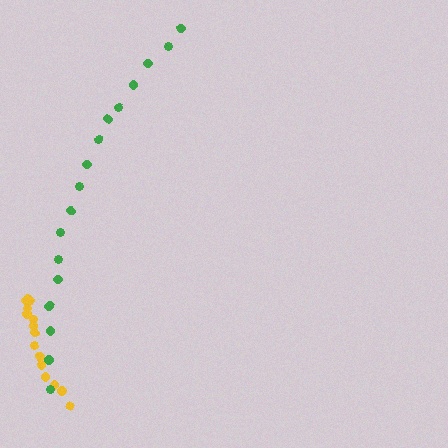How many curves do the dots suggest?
There are 2 distinct paths.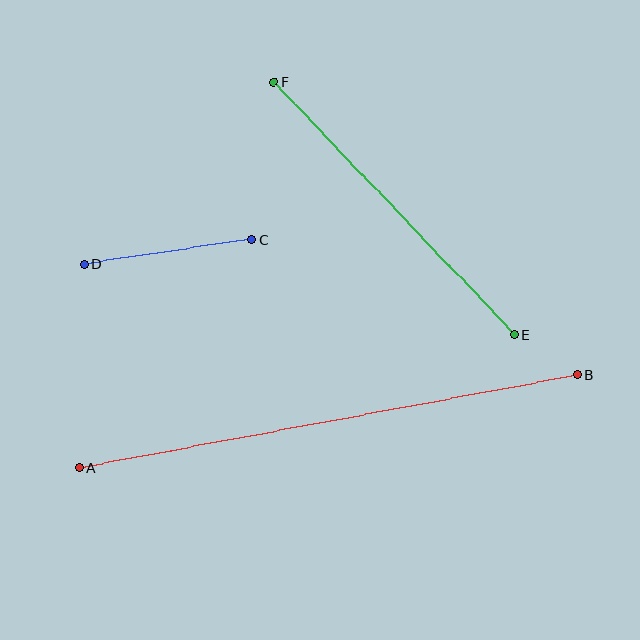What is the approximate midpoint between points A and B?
The midpoint is at approximately (328, 421) pixels.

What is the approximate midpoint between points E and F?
The midpoint is at approximately (394, 208) pixels.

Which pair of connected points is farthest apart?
Points A and B are farthest apart.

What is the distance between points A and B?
The distance is approximately 507 pixels.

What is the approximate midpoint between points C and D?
The midpoint is at approximately (168, 252) pixels.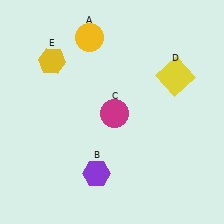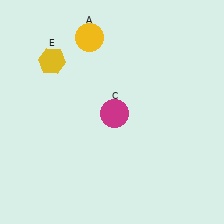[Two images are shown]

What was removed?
The yellow square (D), the purple hexagon (B) were removed in Image 2.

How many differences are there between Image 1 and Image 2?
There are 2 differences between the two images.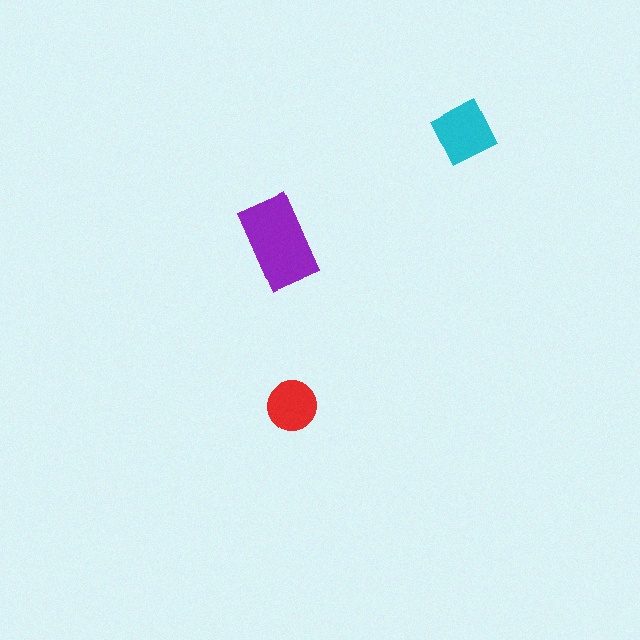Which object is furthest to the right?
The cyan square is rightmost.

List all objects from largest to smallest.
The purple rectangle, the cyan square, the red circle.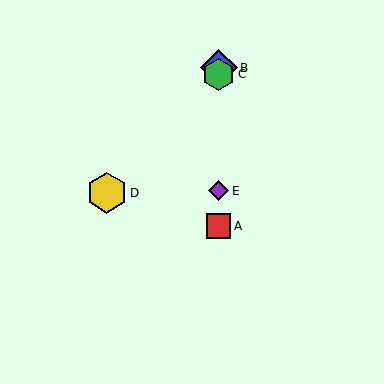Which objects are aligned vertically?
Objects A, B, C, E are aligned vertically.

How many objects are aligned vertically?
4 objects (A, B, C, E) are aligned vertically.